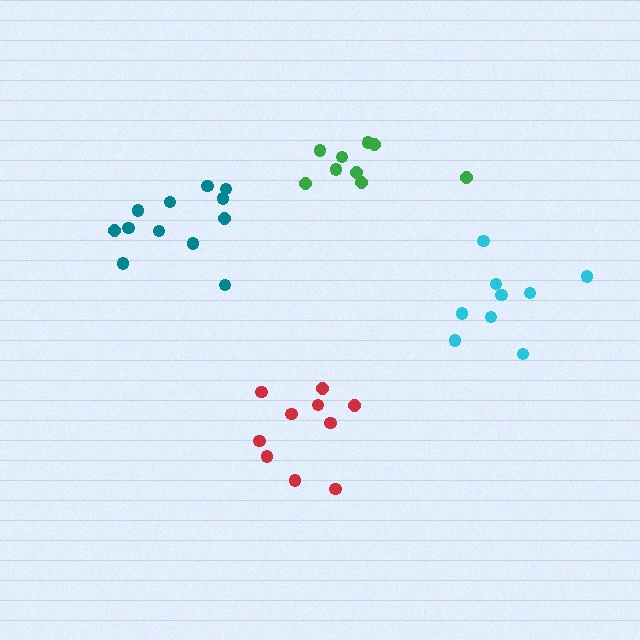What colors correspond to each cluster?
The clusters are colored: green, cyan, teal, red.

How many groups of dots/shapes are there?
There are 4 groups.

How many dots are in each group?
Group 1: 9 dots, Group 2: 9 dots, Group 3: 12 dots, Group 4: 10 dots (40 total).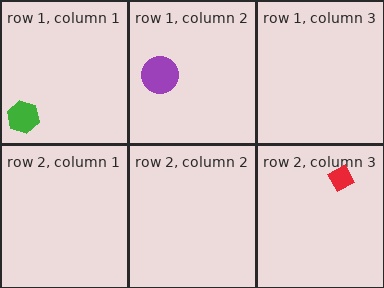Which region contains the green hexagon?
The row 1, column 1 region.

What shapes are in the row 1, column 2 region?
The purple circle.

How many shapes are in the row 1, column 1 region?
1.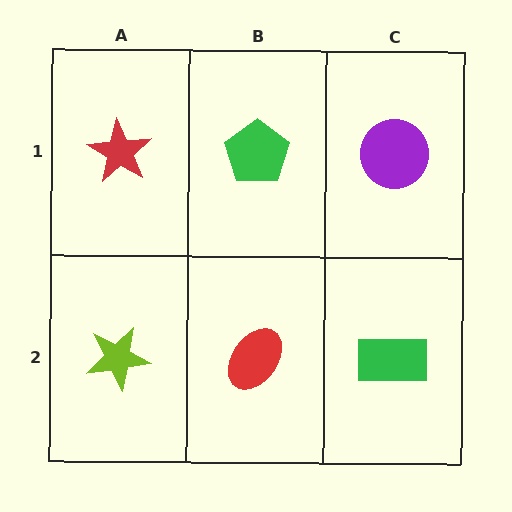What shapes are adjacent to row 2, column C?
A purple circle (row 1, column C), a red ellipse (row 2, column B).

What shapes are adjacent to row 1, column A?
A lime star (row 2, column A), a green pentagon (row 1, column B).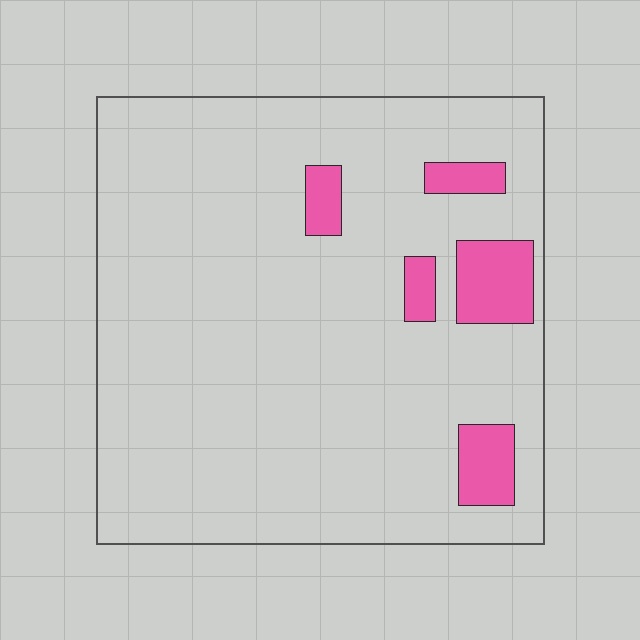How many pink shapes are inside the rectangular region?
5.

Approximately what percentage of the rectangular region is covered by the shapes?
Approximately 10%.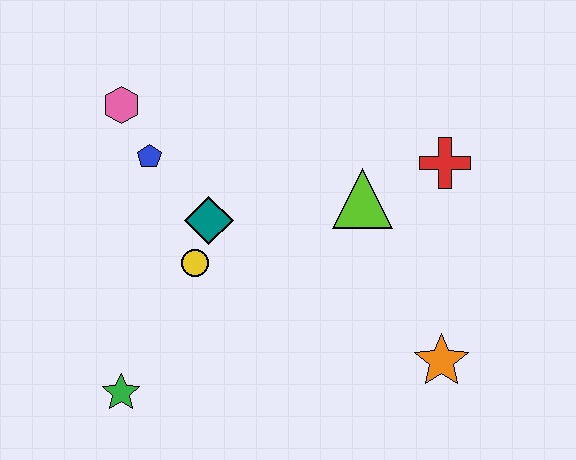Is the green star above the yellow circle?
No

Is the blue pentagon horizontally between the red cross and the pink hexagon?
Yes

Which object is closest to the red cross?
The lime triangle is closest to the red cross.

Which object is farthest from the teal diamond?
The orange star is farthest from the teal diamond.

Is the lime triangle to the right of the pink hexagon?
Yes